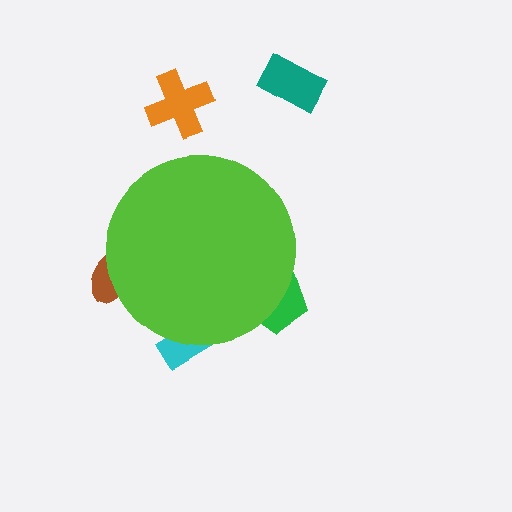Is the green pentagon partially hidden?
Yes, the green pentagon is partially hidden behind the lime circle.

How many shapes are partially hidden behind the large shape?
3 shapes are partially hidden.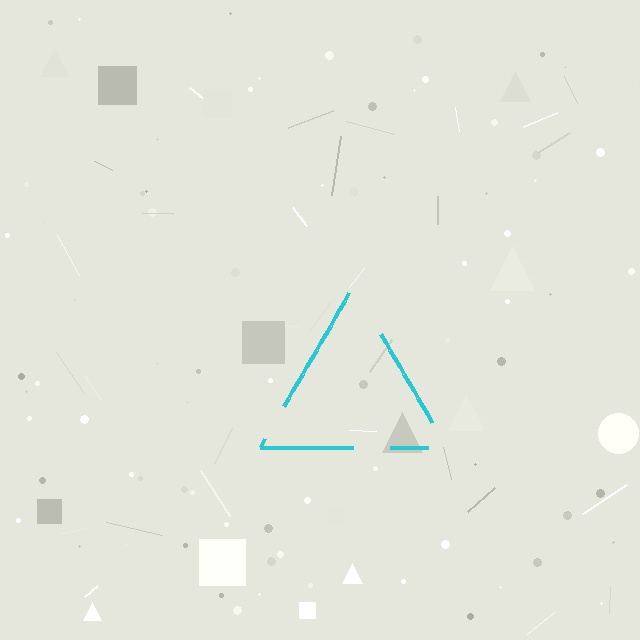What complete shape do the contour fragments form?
The contour fragments form a triangle.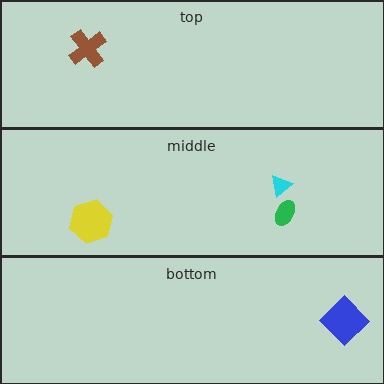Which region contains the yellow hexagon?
The middle region.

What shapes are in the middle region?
The yellow hexagon, the green ellipse, the cyan triangle.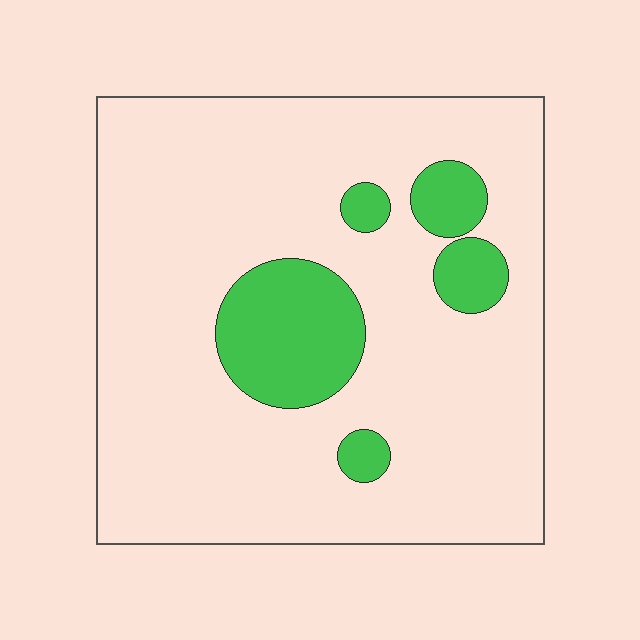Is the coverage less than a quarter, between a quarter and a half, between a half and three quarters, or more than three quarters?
Less than a quarter.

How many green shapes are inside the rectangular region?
5.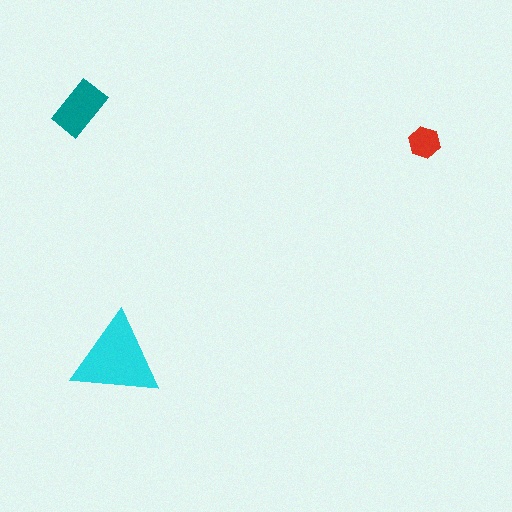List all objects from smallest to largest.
The red hexagon, the teal rectangle, the cyan triangle.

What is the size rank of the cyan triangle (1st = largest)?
1st.